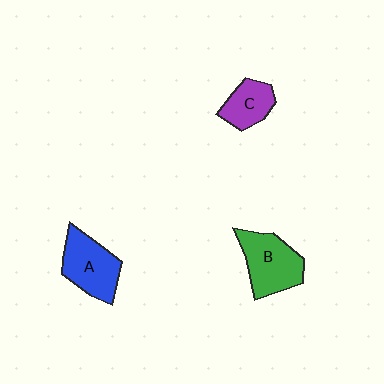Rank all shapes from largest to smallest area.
From largest to smallest: B (green), A (blue), C (purple).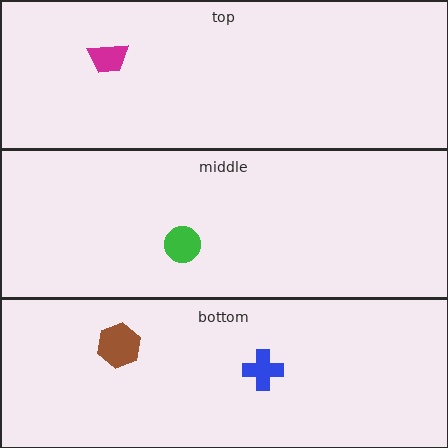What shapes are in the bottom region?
The brown hexagon, the blue cross.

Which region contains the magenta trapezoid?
The top region.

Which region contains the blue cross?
The bottom region.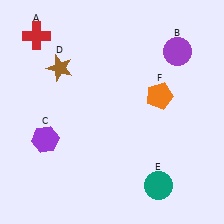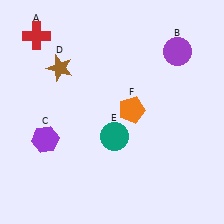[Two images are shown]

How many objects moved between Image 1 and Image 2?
2 objects moved between the two images.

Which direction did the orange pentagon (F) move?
The orange pentagon (F) moved left.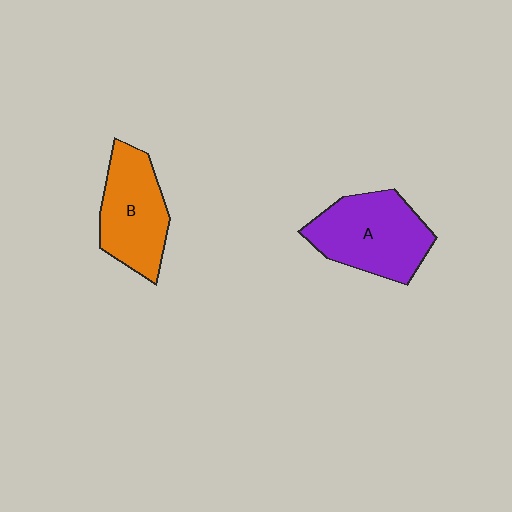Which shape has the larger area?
Shape A (purple).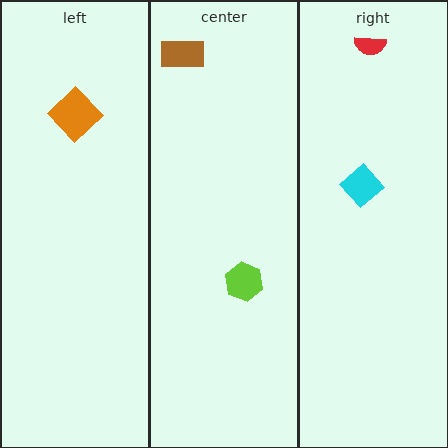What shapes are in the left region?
The orange diamond.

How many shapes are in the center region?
2.